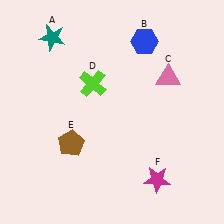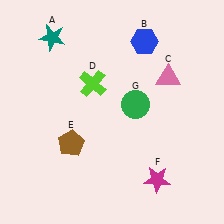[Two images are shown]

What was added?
A green circle (G) was added in Image 2.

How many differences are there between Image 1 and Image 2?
There is 1 difference between the two images.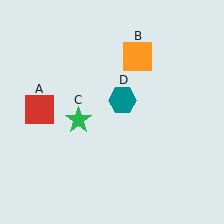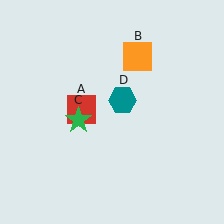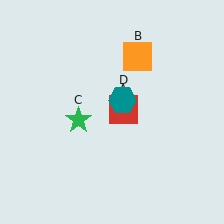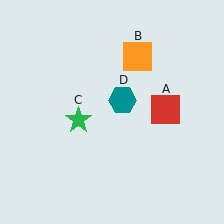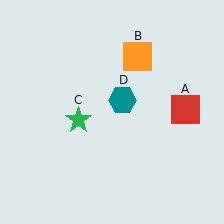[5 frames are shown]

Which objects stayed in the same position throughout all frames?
Orange square (object B) and green star (object C) and teal hexagon (object D) remained stationary.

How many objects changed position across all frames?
1 object changed position: red square (object A).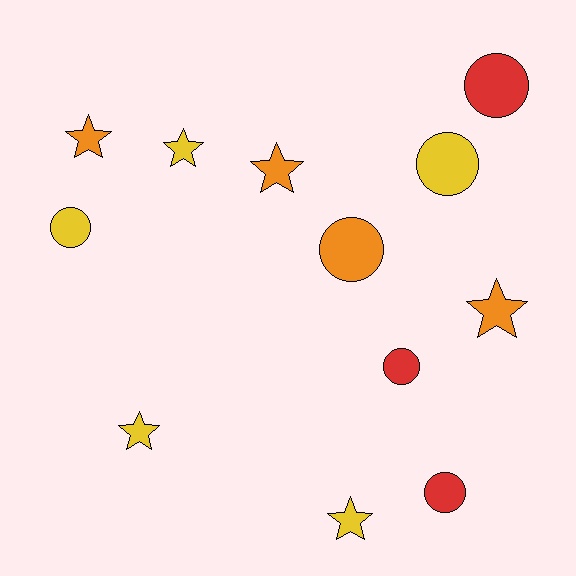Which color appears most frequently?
Yellow, with 5 objects.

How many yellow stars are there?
There are 3 yellow stars.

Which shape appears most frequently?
Circle, with 6 objects.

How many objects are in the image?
There are 12 objects.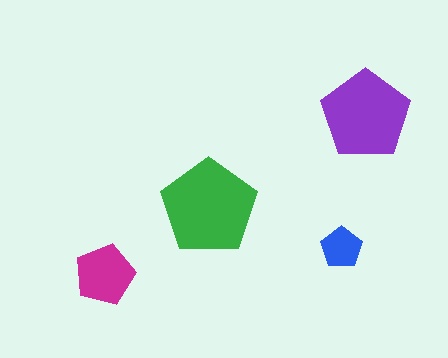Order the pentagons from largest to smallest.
the green one, the purple one, the magenta one, the blue one.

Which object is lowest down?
The magenta pentagon is bottommost.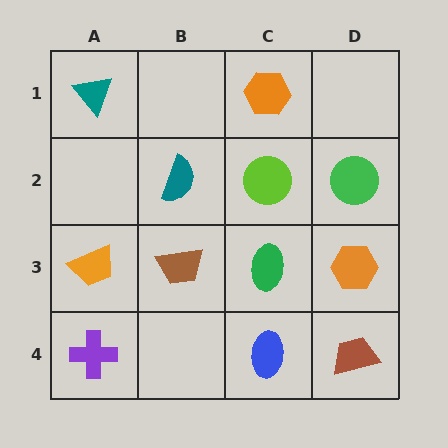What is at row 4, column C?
A blue ellipse.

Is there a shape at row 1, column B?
No, that cell is empty.